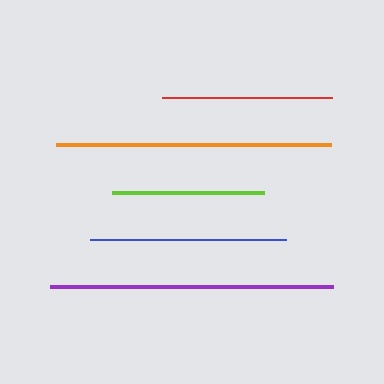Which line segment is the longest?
The purple line is the longest at approximately 283 pixels.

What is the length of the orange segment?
The orange segment is approximately 275 pixels long.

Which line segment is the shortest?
The lime line is the shortest at approximately 152 pixels.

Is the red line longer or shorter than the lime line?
The red line is longer than the lime line.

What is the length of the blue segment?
The blue segment is approximately 196 pixels long.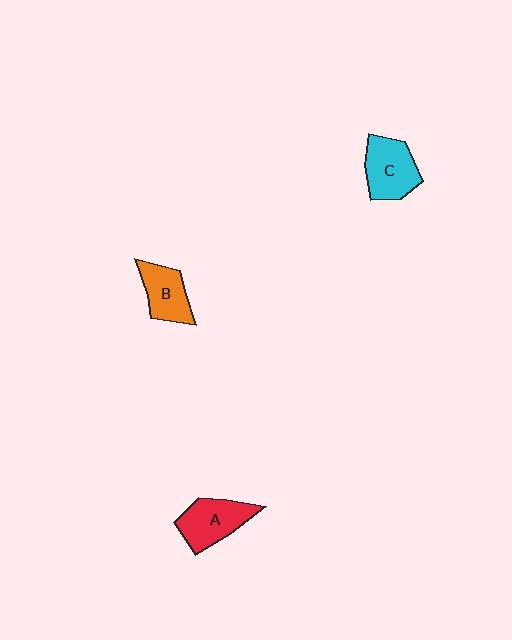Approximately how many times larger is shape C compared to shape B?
Approximately 1.2 times.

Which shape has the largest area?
Shape C (cyan).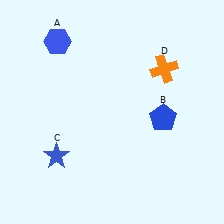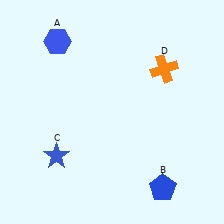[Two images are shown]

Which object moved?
The blue pentagon (B) moved down.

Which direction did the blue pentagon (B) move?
The blue pentagon (B) moved down.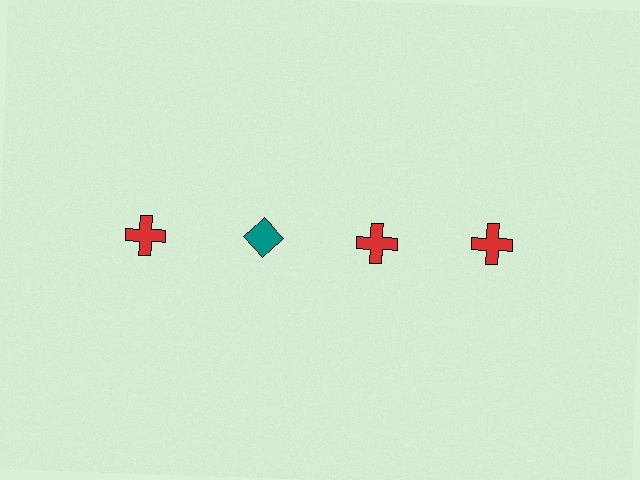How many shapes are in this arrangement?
There are 4 shapes arranged in a grid pattern.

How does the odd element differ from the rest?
It differs in both color (teal instead of red) and shape (diamond instead of cross).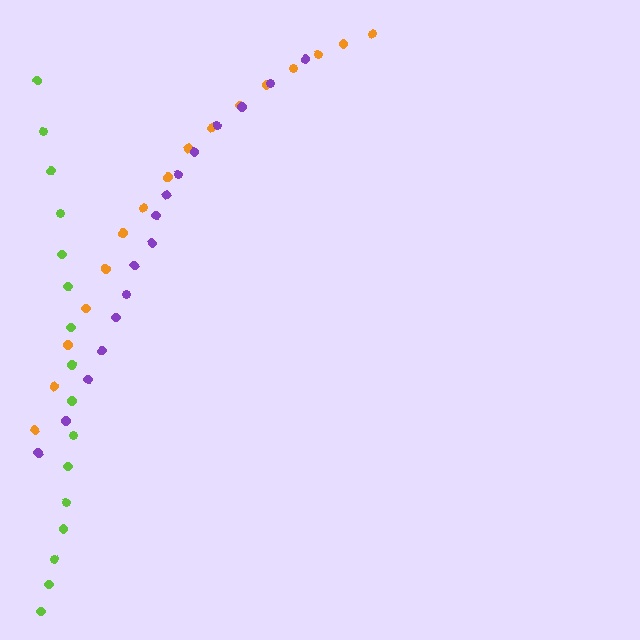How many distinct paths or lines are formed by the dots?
There are 3 distinct paths.